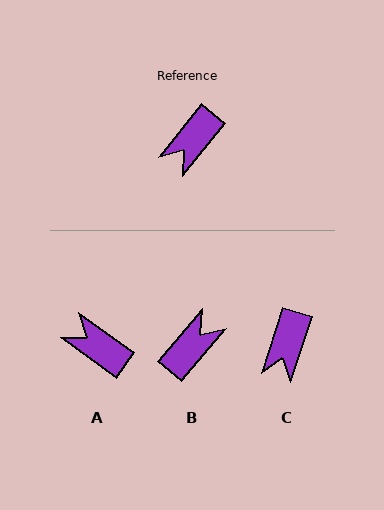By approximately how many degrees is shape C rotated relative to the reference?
Approximately 21 degrees counter-clockwise.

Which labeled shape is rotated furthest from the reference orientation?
B, about 179 degrees away.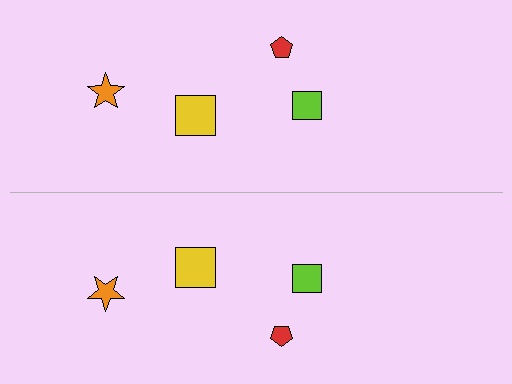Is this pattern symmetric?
Yes, this pattern has bilateral (reflection) symmetry.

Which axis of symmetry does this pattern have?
The pattern has a horizontal axis of symmetry running through the center of the image.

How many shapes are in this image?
There are 8 shapes in this image.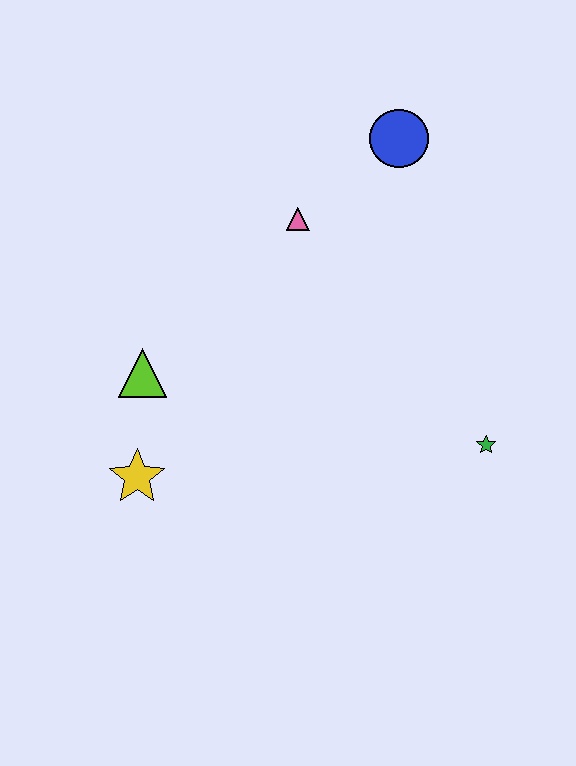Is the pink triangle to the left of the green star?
Yes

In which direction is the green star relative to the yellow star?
The green star is to the right of the yellow star.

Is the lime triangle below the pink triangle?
Yes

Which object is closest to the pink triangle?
The blue circle is closest to the pink triangle.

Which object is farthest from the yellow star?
The blue circle is farthest from the yellow star.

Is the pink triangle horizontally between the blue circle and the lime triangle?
Yes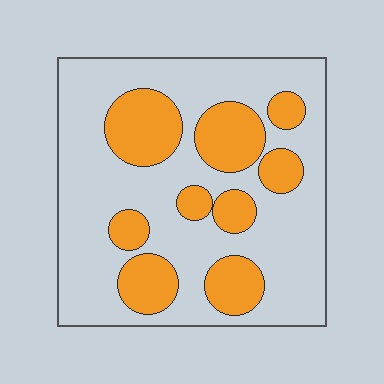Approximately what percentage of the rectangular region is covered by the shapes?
Approximately 30%.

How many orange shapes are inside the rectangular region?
9.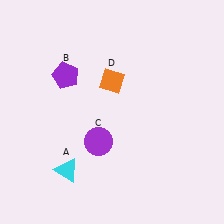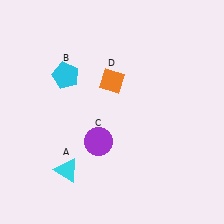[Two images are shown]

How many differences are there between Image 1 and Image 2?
There is 1 difference between the two images.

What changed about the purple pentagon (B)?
In Image 1, B is purple. In Image 2, it changed to cyan.